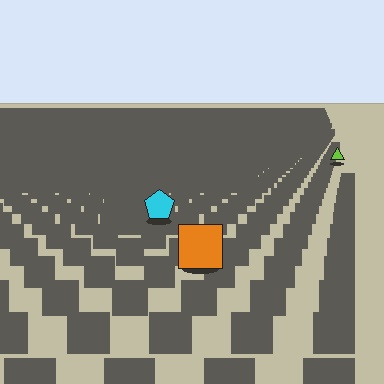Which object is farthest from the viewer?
The lime triangle is farthest from the viewer. It appears smaller and the ground texture around it is denser.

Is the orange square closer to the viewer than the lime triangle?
Yes. The orange square is closer — you can tell from the texture gradient: the ground texture is coarser near it.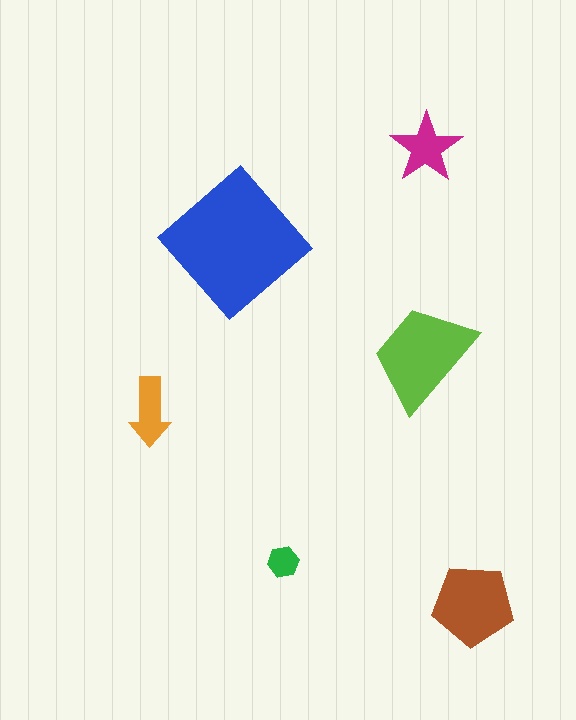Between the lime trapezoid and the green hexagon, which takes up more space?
The lime trapezoid.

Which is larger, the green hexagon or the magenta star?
The magenta star.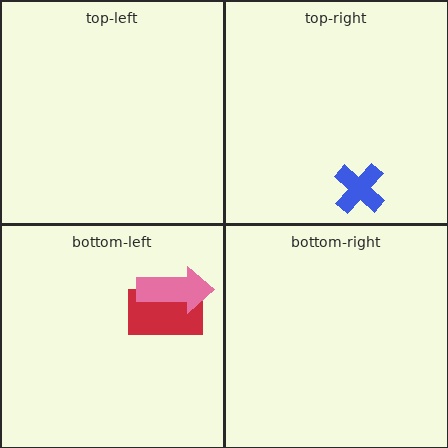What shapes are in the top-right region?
The blue cross.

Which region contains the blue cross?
The top-right region.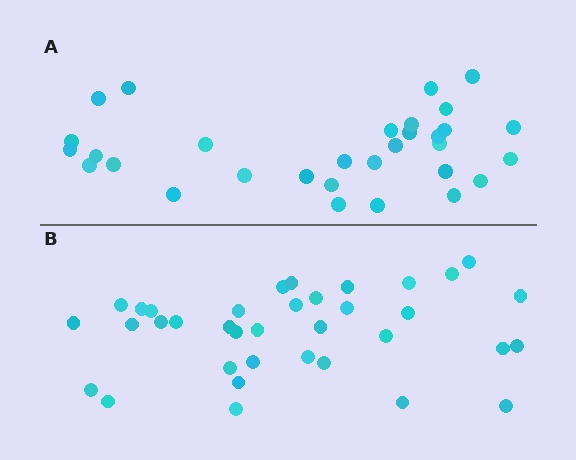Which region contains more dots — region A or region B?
Region B (the bottom region) has more dots.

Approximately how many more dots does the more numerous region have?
Region B has about 5 more dots than region A.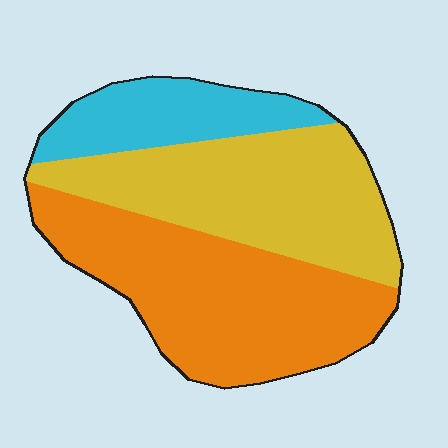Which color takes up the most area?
Orange, at roughly 45%.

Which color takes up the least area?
Cyan, at roughly 20%.